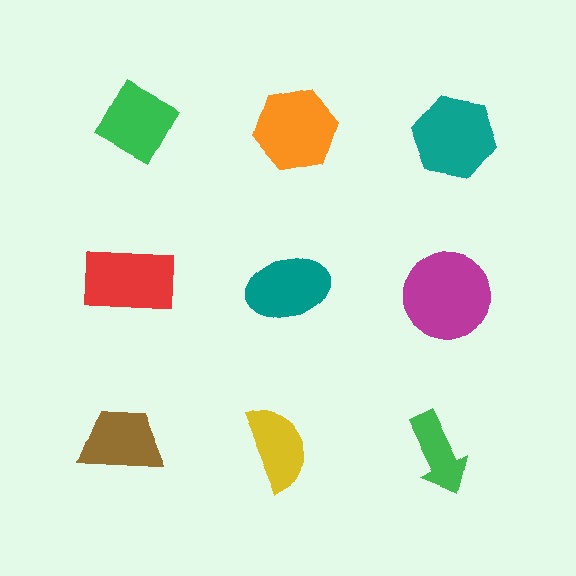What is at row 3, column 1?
A brown trapezoid.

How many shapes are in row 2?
3 shapes.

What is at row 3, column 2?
A yellow semicircle.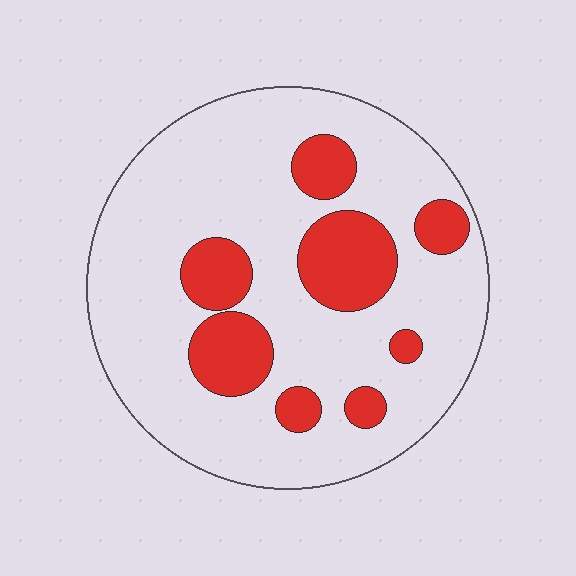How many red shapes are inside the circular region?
8.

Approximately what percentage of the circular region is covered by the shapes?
Approximately 20%.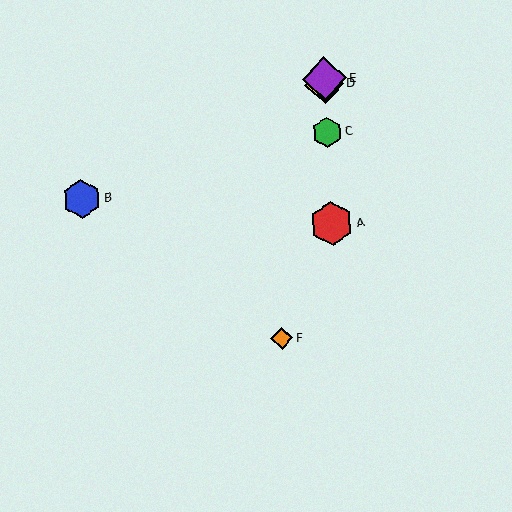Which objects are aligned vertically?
Objects A, C, D, E are aligned vertically.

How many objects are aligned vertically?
4 objects (A, C, D, E) are aligned vertically.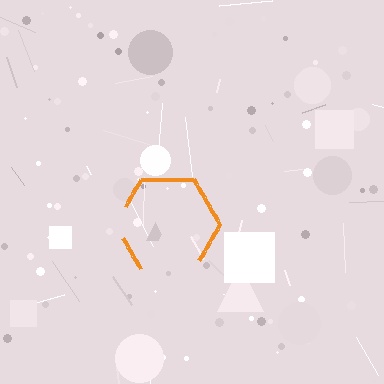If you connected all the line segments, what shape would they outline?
They would outline a hexagon.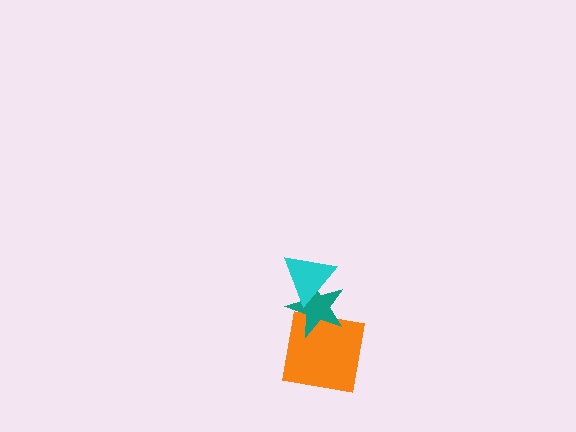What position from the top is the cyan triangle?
The cyan triangle is 1st from the top.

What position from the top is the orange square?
The orange square is 3rd from the top.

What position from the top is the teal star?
The teal star is 2nd from the top.